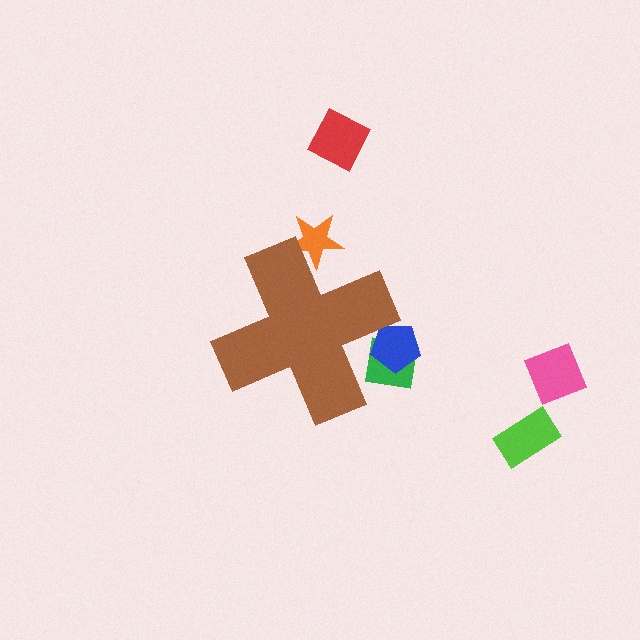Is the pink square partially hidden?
No, the pink square is fully visible.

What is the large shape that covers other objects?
A brown cross.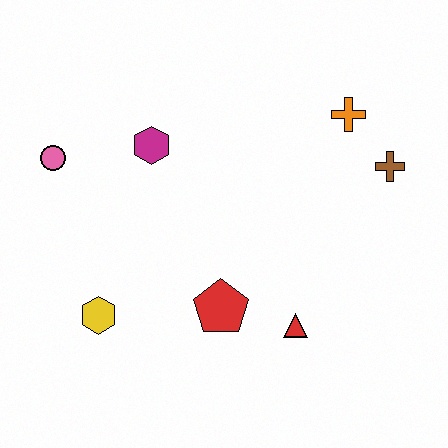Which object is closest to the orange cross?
The brown cross is closest to the orange cross.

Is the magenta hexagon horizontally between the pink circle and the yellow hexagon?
No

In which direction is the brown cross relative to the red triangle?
The brown cross is above the red triangle.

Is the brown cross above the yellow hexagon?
Yes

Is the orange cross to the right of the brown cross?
No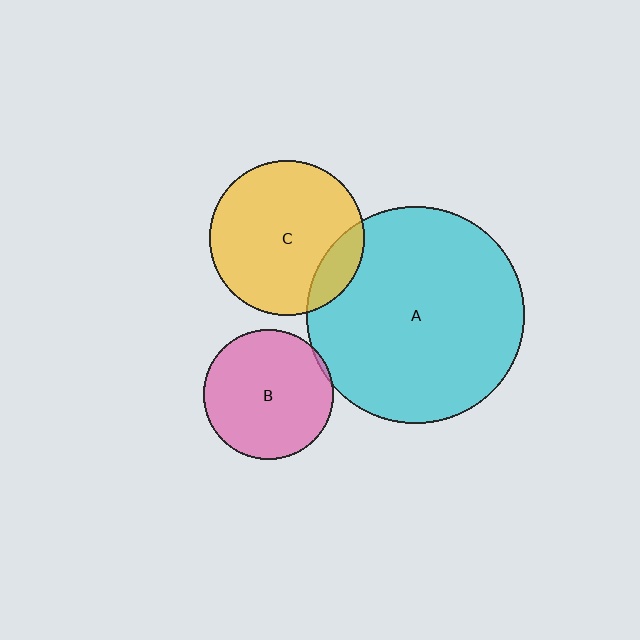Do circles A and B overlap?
Yes.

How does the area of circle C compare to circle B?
Approximately 1.4 times.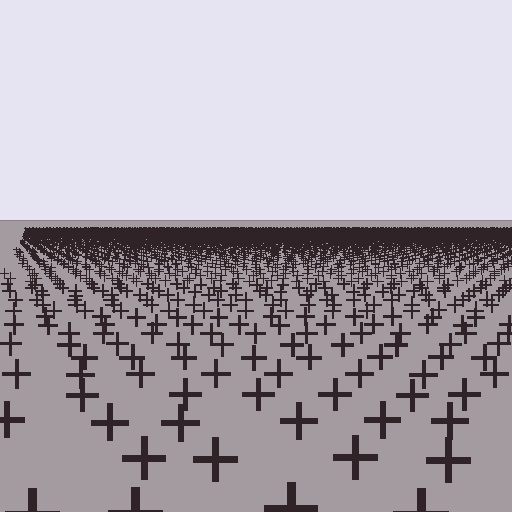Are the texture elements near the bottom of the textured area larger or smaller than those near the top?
Larger. Near the bottom, elements are closer to the viewer and appear at a bigger on-screen size.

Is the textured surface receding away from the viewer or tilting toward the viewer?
The surface is receding away from the viewer. Texture elements get smaller and denser toward the top.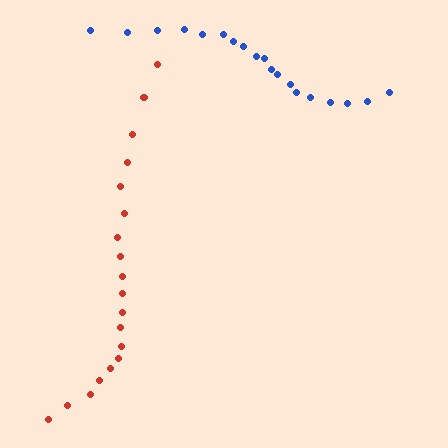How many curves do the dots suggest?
There are 2 distinct paths.